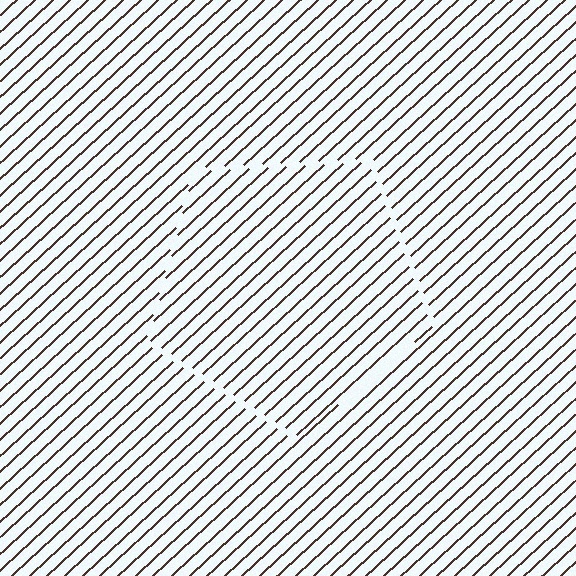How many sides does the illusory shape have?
5 sides — the line-ends trace a pentagon.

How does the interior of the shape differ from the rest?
The interior of the shape contains the same grating, shifted by half a period — the contour is defined by the phase discontinuity where line-ends from the inner and outer gratings abut.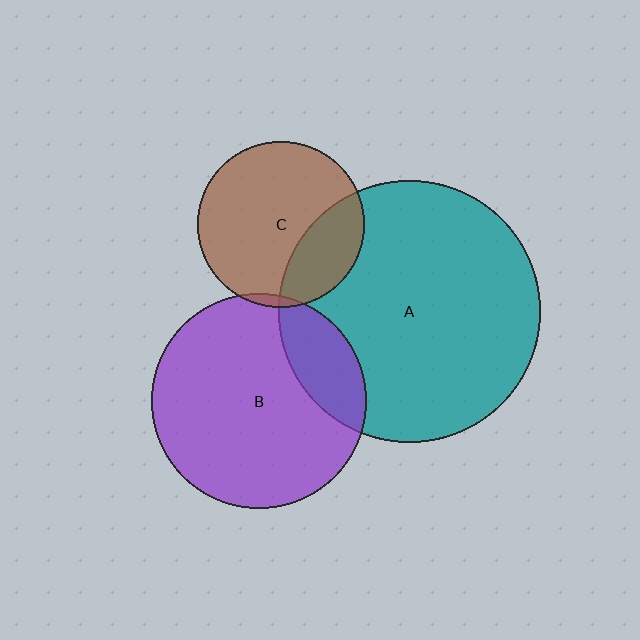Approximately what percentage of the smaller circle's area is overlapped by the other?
Approximately 20%.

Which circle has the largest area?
Circle A (teal).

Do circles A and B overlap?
Yes.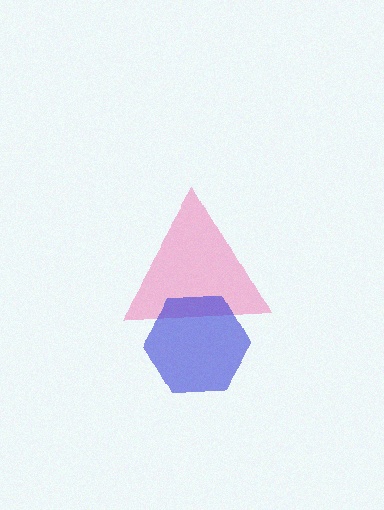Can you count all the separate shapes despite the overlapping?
Yes, there are 2 separate shapes.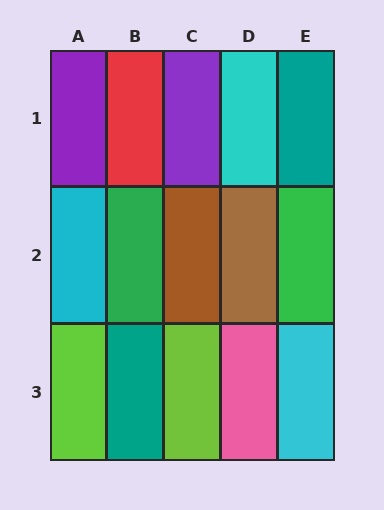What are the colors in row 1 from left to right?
Purple, red, purple, cyan, teal.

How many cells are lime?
2 cells are lime.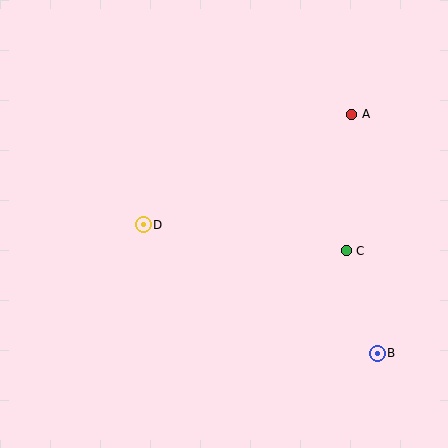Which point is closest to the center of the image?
Point D at (143, 225) is closest to the center.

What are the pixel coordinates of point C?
Point C is at (346, 251).